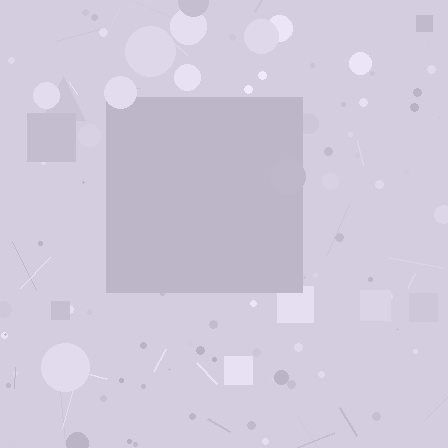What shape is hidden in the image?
A square is hidden in the image.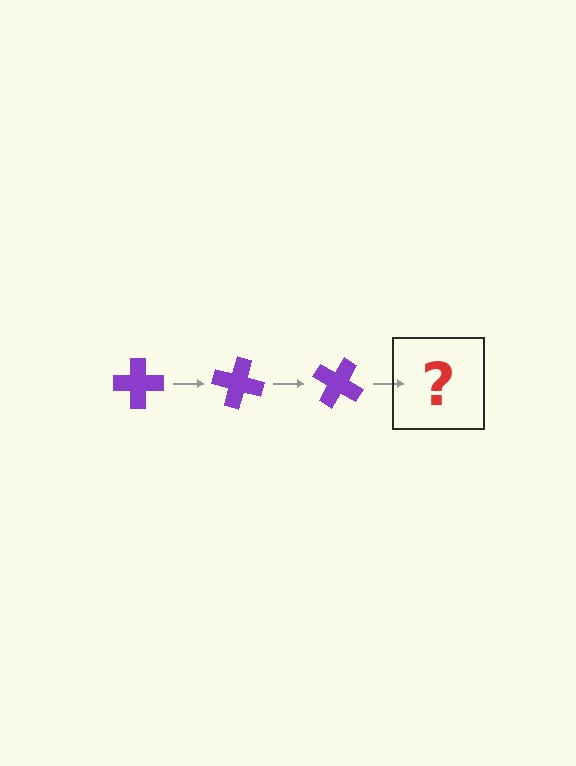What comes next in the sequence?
The next element should be a purple cross rotated 45 degrees.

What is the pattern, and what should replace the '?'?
The pattern is that the cross rotates 15 degrees each step. The '?' should be a purple cross rotated 45 degrees.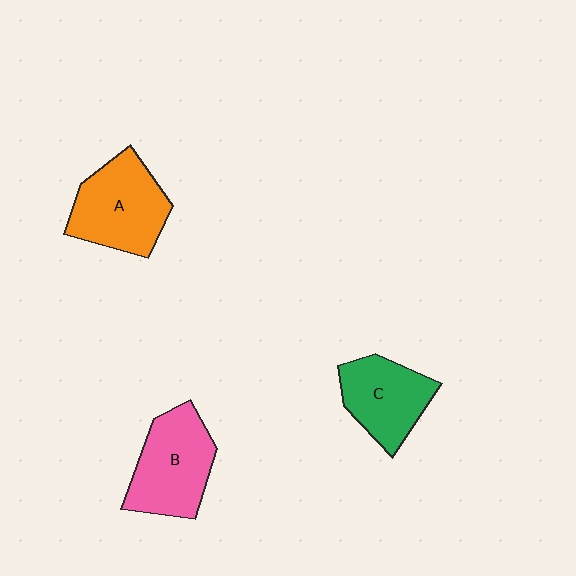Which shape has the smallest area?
Shape C (green).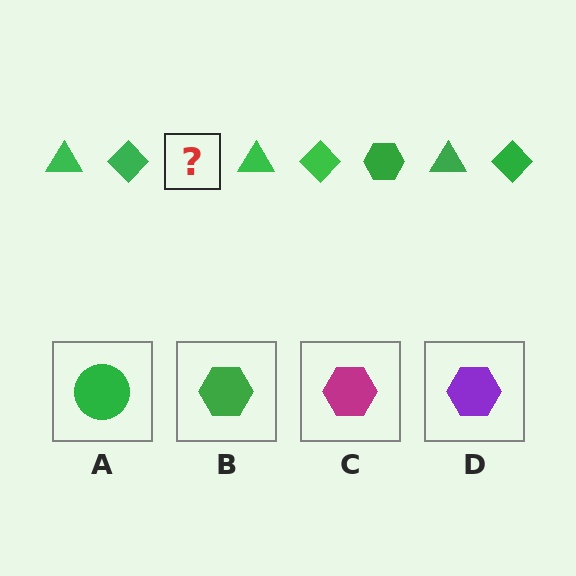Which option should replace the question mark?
Option B.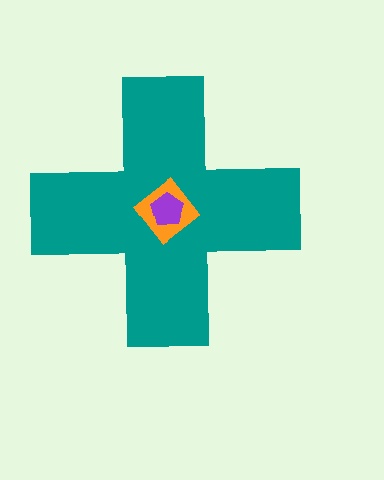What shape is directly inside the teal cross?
The orange diamond.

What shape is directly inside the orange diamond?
The purple pentagon.